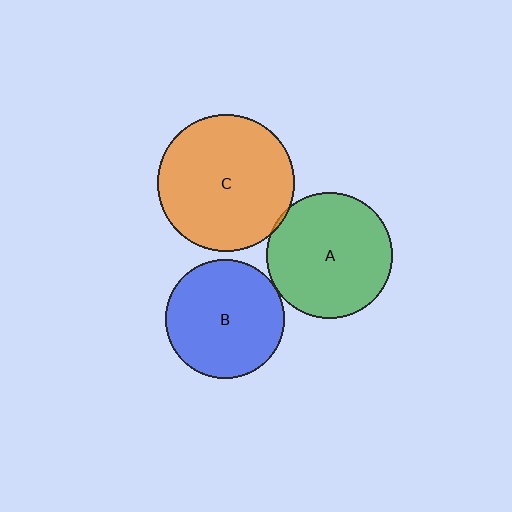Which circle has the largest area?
Circle C (orange).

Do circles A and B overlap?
Yes.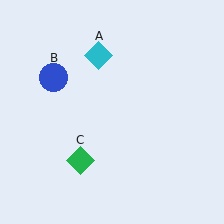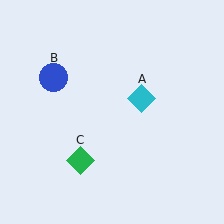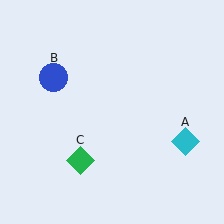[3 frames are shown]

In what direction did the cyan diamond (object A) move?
The cyan diamond (object A) moved down and to the right.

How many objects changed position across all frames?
1 object changed position: cyan diamond (object A).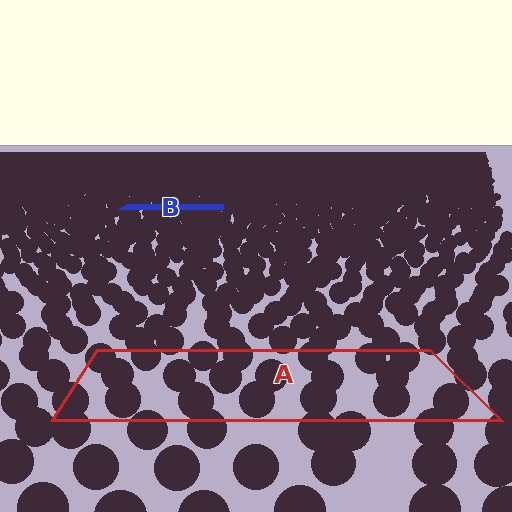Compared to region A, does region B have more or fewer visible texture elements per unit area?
Region B has more texture elements per unit area — they are packed more densely because it is farther away.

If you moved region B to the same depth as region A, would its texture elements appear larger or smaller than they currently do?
They would appear larger. At a closer depth, the same texture elements are projected at a bigger on-screen size.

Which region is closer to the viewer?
Region A is closer. The texture elements there are larger and more spread out.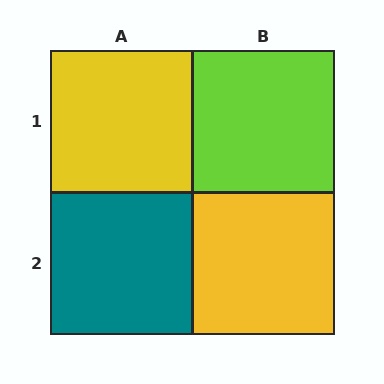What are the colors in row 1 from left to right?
Yellow, lime.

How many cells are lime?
1 cell is lime.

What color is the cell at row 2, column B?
Yellow.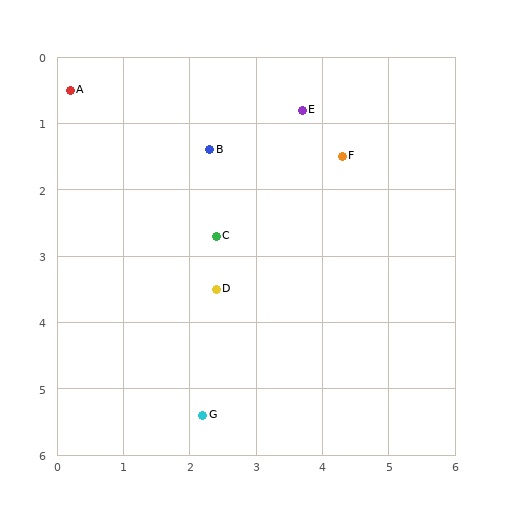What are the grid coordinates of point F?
Point F is at approximately (4.3, 1.5).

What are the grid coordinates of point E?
Point E is at approximately (3.7, 0.8).